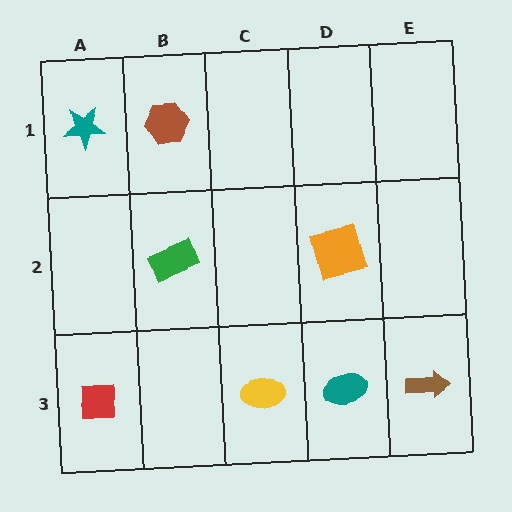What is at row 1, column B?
A brown hexagon.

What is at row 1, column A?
A teal star.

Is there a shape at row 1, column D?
No, that cell is empty.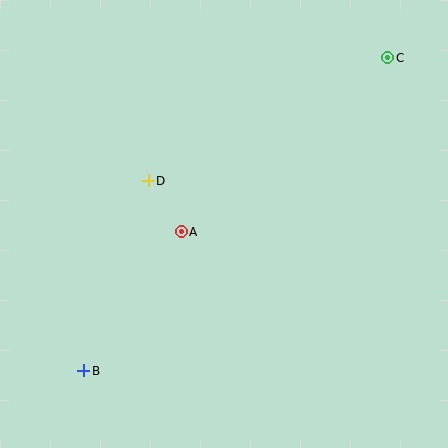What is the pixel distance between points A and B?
The distance between A and B is 170 pixels.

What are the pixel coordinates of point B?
Point B is at (84, 371).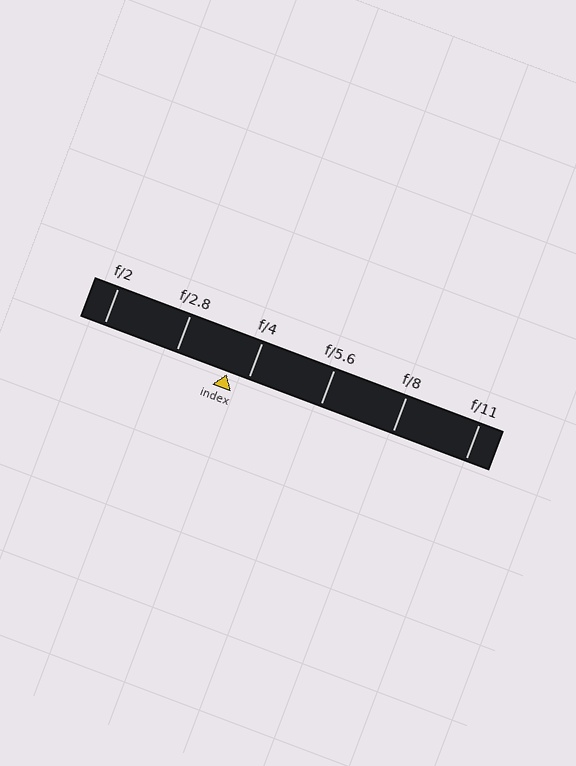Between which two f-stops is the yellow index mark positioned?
The index mark is between f/2.8 and f/4.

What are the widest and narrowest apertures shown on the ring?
The widest aperture shown is f/2 and the narrowest is f/11.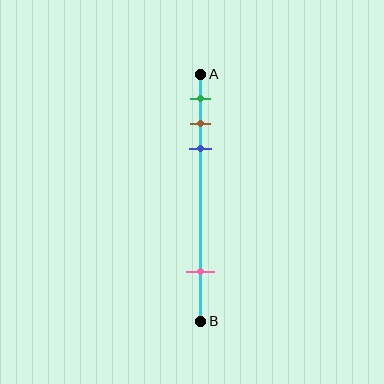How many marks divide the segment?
There are 4 marks dividing the segment.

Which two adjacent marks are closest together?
The brown and blue marks are the closest adjacent pair.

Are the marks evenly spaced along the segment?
No, the marks are not evenly spaced.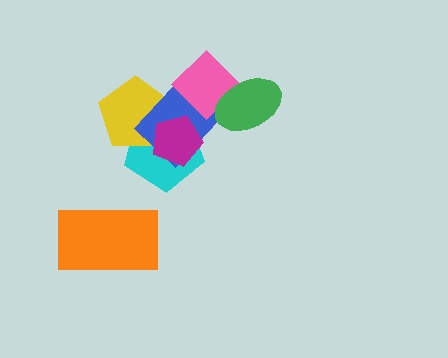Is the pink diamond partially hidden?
Yes, it is partially covered by another shape.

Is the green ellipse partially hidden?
No, no other shape covers it.